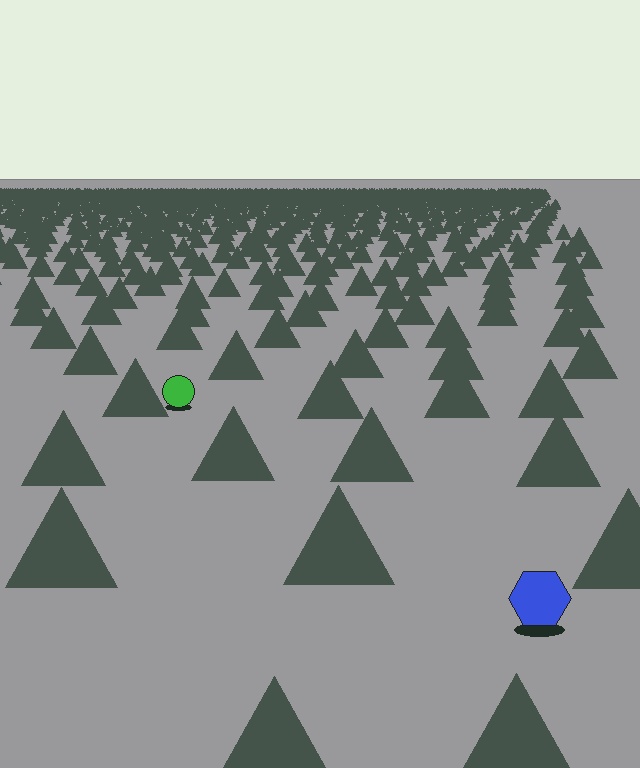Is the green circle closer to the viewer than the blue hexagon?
No. The blue hexagon is closer — you can tell from the texture gradient: the ground texture is coarser near it.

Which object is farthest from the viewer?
The green circle is farthest from the viewer. It appears smaller and the ground texture around it is denser.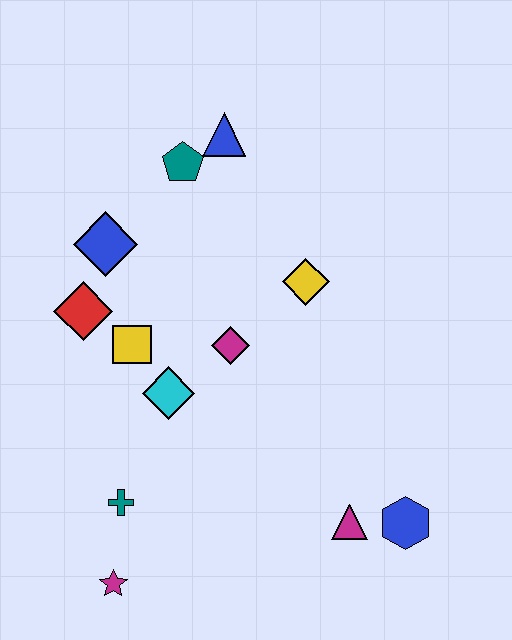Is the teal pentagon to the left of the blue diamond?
No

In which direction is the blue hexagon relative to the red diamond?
The blue hexagon is to the right of the red diamond.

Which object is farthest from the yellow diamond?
The magenta star is farthest from the yellow diamond.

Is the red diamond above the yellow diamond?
No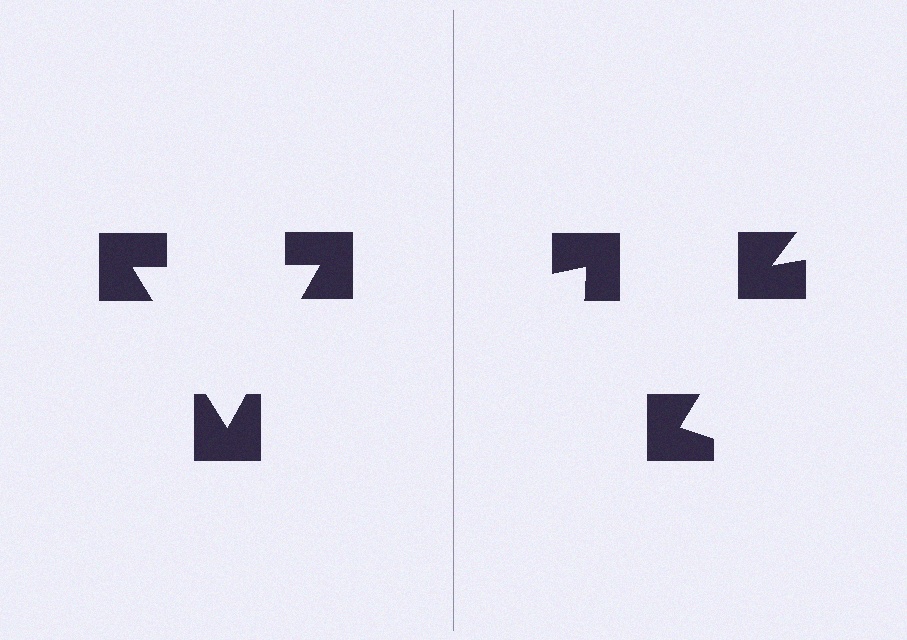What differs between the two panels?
The notched squares are positioned identically on both sides; only the wedge orientations differ. On the left they align to a triangle; on the right they are misaligned.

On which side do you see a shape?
An illusory triangle appears on the left side. On the right side the wedge cuts are rotated, so no coherent shape forms.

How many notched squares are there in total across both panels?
6 — 3 on each side.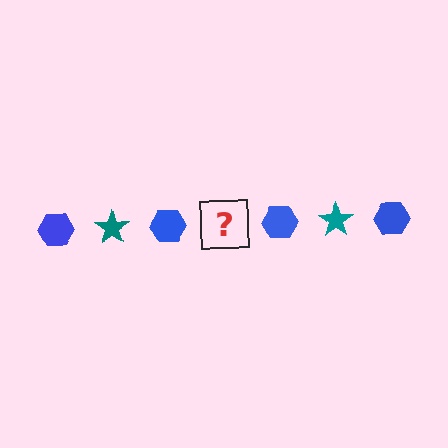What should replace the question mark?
The question mark should be replaced with a teal star.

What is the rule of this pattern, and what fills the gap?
The rule is that the pattern alternates between blue hexagon and teal star. The gap should be filled with a teal star.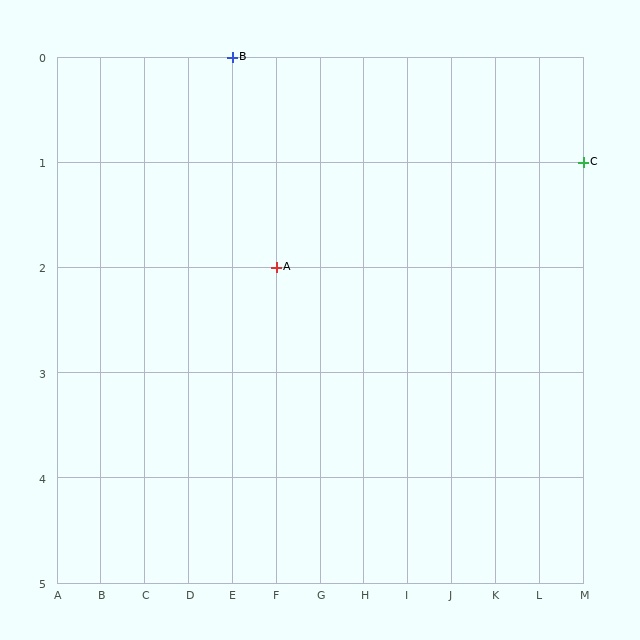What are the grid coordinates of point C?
Point C is at grid coordinates (M, 1).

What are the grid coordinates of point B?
Point B is at grid coordinates (E, 0).